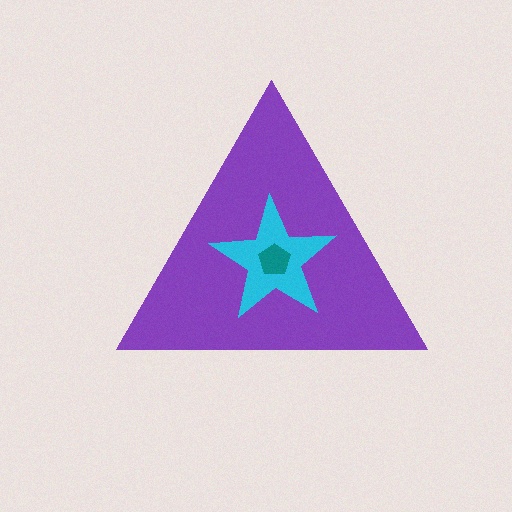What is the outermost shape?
The purple triangle.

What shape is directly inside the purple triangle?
The cyan star.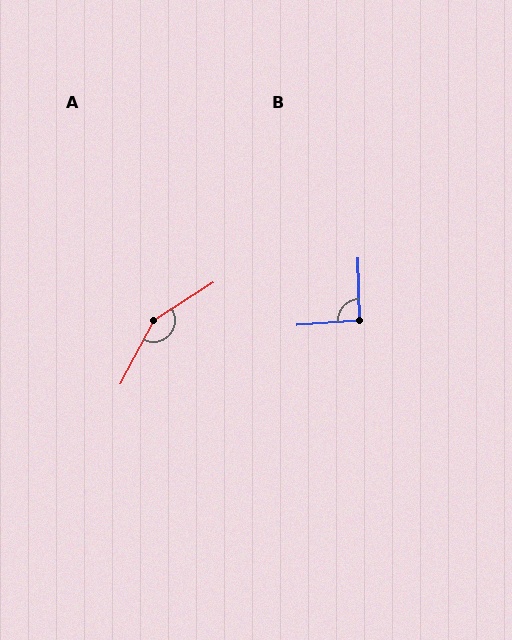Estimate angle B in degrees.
Approximately 92 degrees.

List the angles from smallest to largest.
B (92°), A (150°).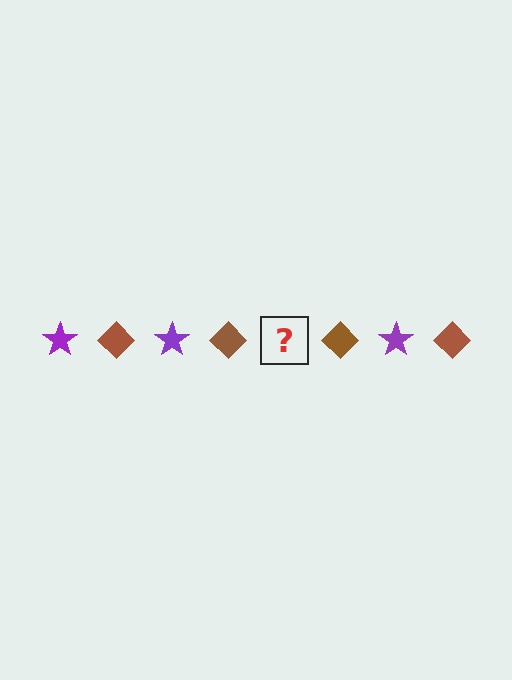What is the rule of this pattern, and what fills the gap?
The rule is that the pattern alternates between purple star and brown diamond. The gap should be filled with a purple star.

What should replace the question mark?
The question mark should be replaced with a purple star.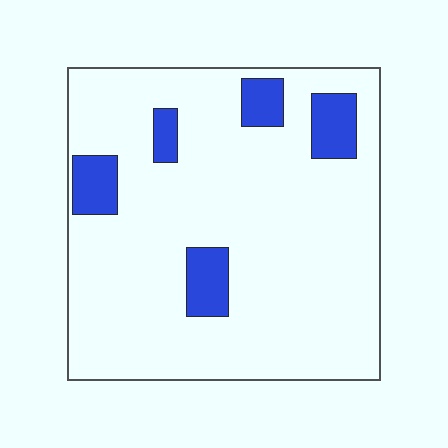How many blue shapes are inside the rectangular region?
5.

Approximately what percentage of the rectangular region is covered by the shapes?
Approximately 10%.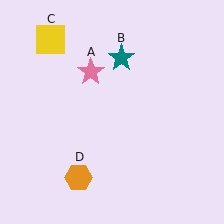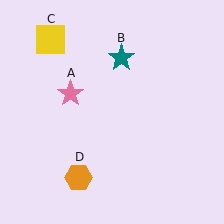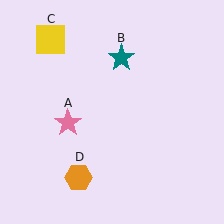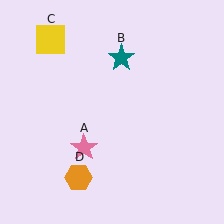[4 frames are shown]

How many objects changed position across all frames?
1 object changed position: pink star (object A).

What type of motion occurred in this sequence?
The pink star (object A) rotated counterclockwise around the center of the scene.